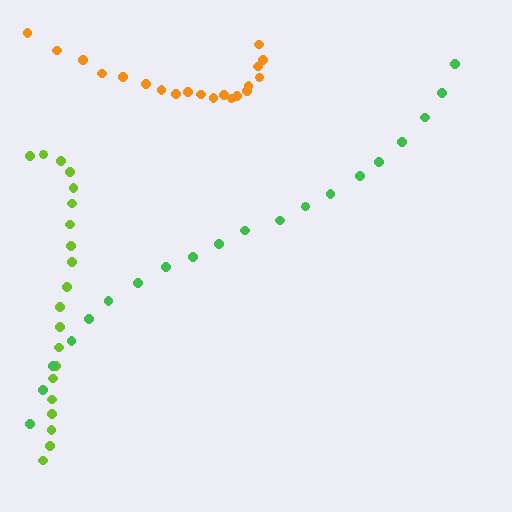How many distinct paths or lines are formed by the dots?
There are 3 distinct paths.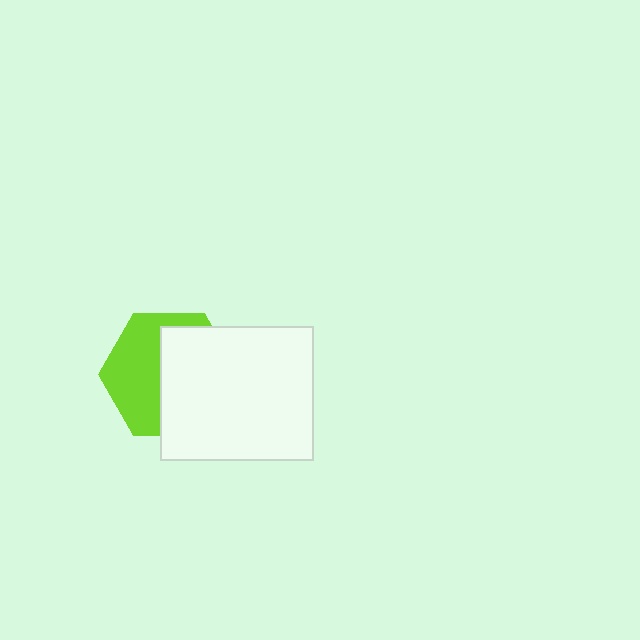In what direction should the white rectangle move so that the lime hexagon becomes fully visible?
The white rectangle should move right. That is the shortest direction to clear the overlap and leave the lime hexagon fully visible.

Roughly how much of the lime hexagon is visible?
About half of it is visible (roughly 46%).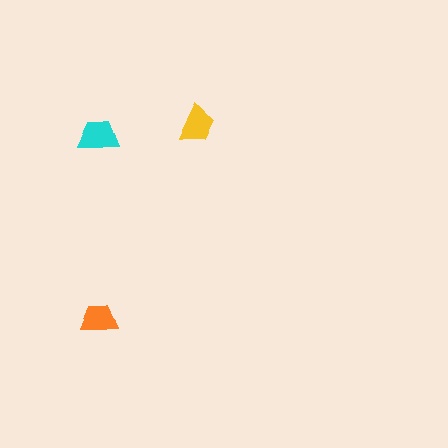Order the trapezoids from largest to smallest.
the cyan one, the yellow one, the orange one.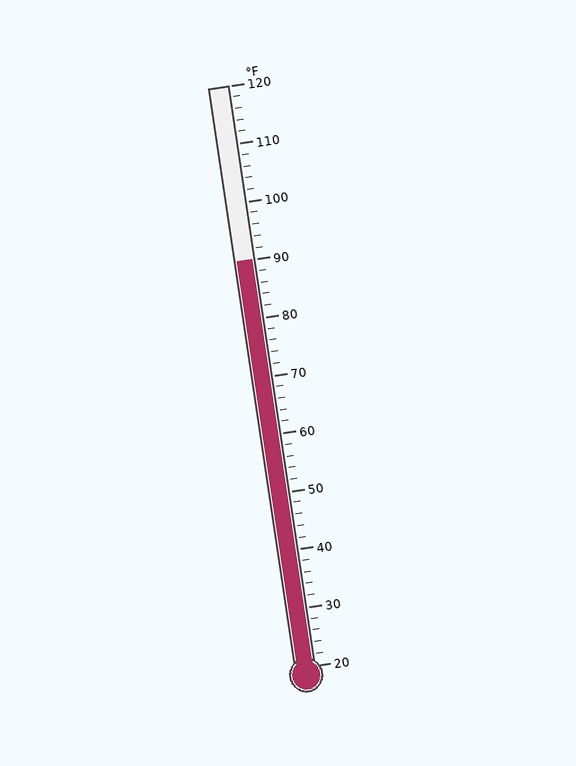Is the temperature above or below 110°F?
The temperature is below 110°F.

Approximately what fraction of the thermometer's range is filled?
The thermometer is filled to approximately 70% of its range.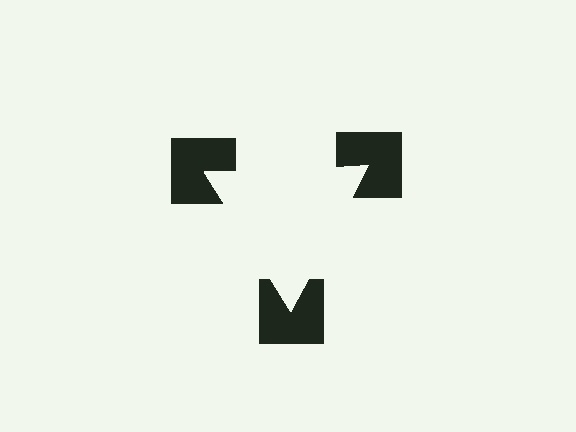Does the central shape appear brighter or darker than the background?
It typically appears slightly brighter than the background, even though no actual brightness change is drawn.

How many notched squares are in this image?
There are 3 — one at each vertex of the illusory triangle.